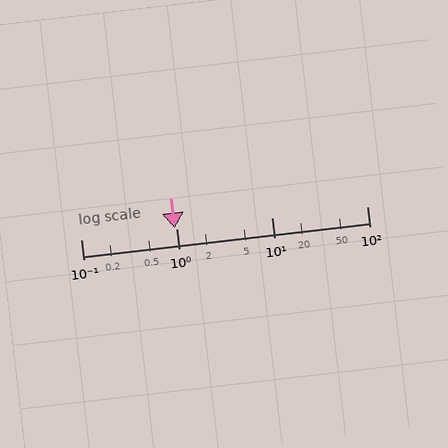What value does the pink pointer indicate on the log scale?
The pointer indicates approximately 0.97.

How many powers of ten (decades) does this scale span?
The scale spans 3 decades, from 0.1 to 100.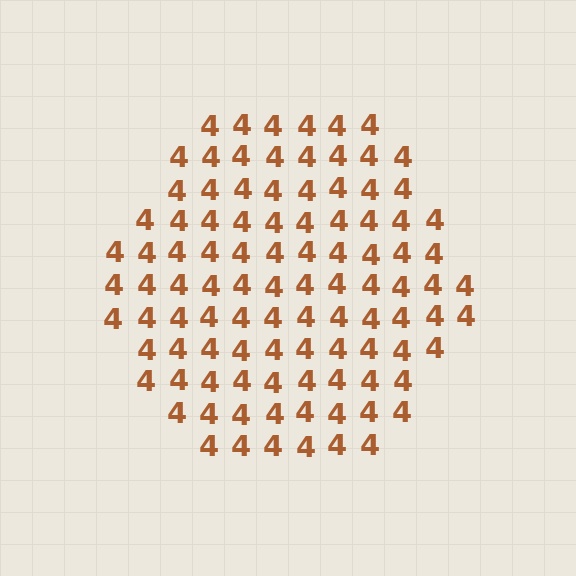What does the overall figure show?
The overall figure shows a hexagon.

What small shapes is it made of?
It is made of small digit 4's.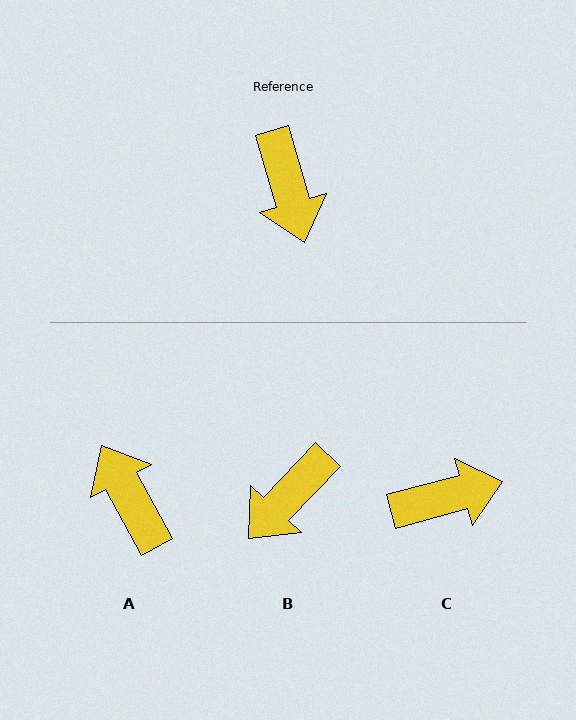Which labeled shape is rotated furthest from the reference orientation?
A, about 168 degrees away.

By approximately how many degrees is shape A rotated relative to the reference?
Approximately 168 degrees clockwise.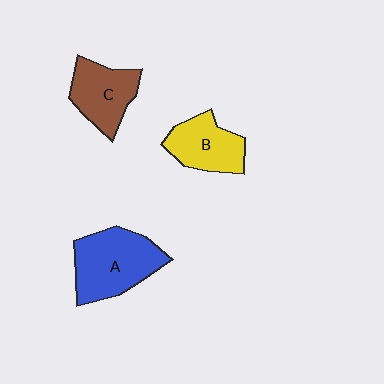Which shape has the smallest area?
Shape B (yellow).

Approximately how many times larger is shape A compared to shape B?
Approximately 1.4 times.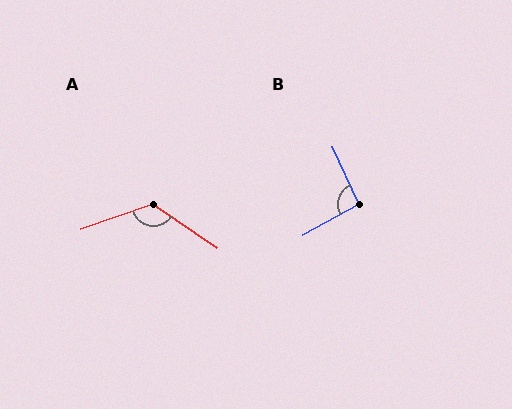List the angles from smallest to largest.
B (94°), A (127°).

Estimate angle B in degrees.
Approximately 94 degrees.